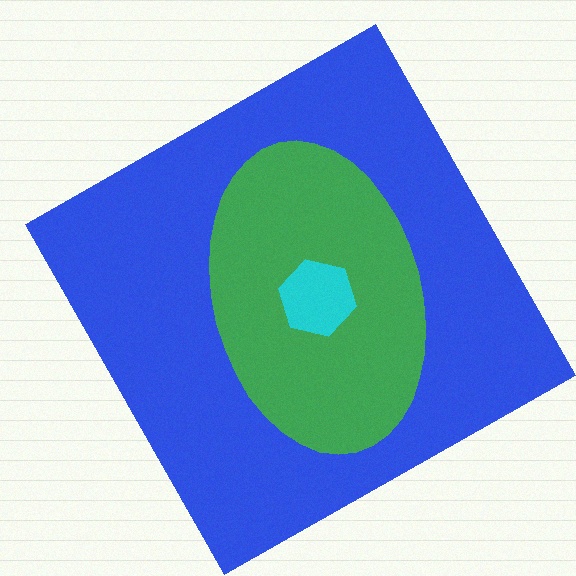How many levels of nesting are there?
3.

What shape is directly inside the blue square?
The green ellipse.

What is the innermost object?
The cyan hexagon.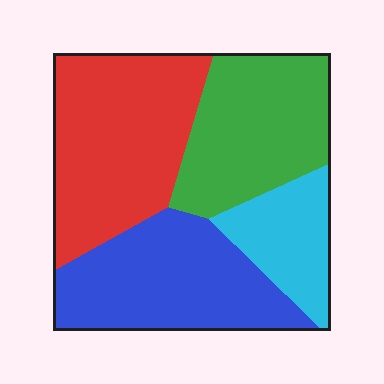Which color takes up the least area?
Cyan, at roughly 15%.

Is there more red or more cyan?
Red.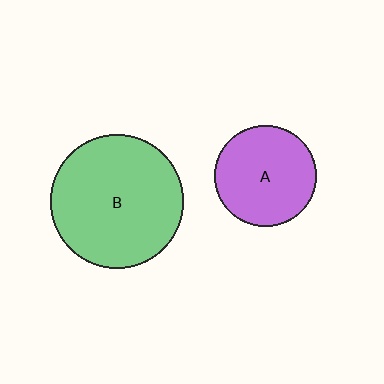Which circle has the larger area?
Circle B (green).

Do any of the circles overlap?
No, none of the circles overlap.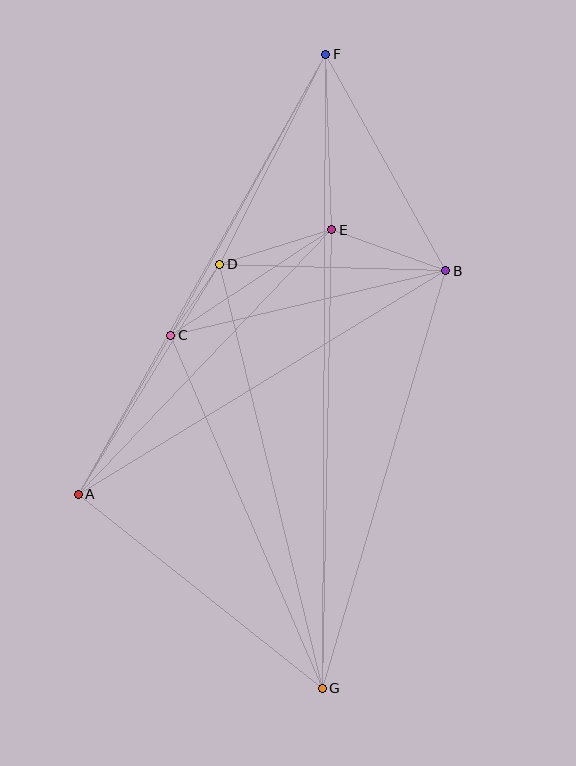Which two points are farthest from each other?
Points F and G are farthest from each other.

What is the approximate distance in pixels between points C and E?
The distance between C and E is approximately 192 pixels.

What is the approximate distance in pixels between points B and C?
The distance between B and C is approximately 283 pixels.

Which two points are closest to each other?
Points C and D are closest to each other.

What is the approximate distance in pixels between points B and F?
The distance between B and F is approximately 248 pixels.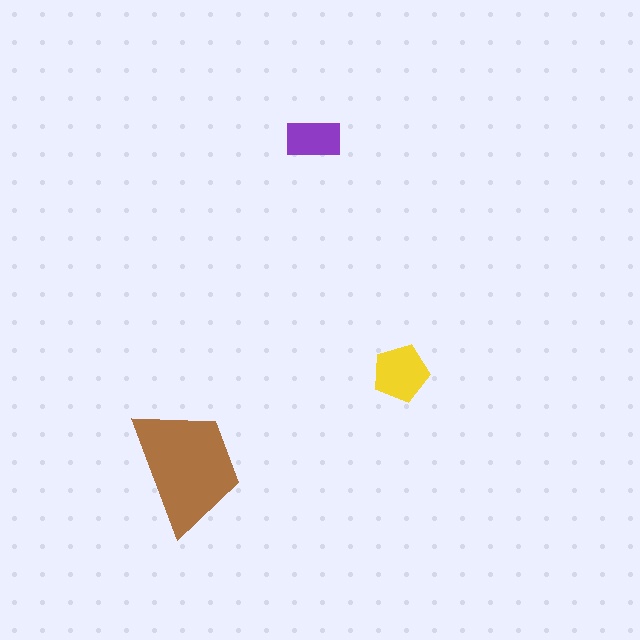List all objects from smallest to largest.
The purple rectangle, the yellow pentagon, the brown trapezoid.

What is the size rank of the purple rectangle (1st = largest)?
3rd.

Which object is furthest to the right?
The yellow pentagon is rightmost.